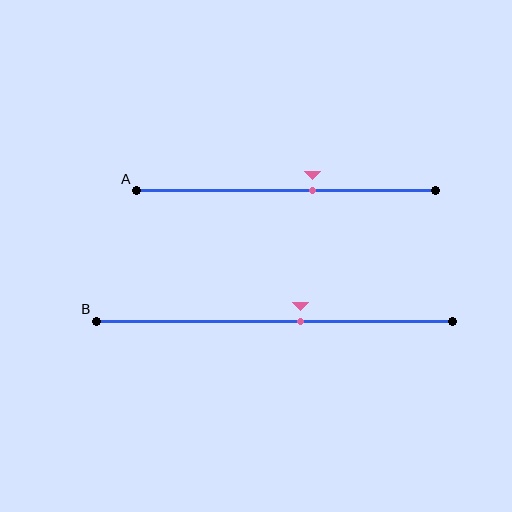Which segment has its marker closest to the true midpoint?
Segment B has its marker closest to the true midpoint.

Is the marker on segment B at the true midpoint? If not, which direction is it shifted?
No, the marker on segment B is shifted to the right by about 7% of the segment length.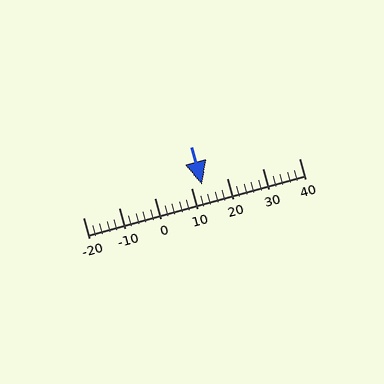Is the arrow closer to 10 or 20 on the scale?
The arrow is closer to 10.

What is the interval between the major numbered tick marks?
The major tick marks are spaced 10 units apart.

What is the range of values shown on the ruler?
The ruler shows values from -20 to 40.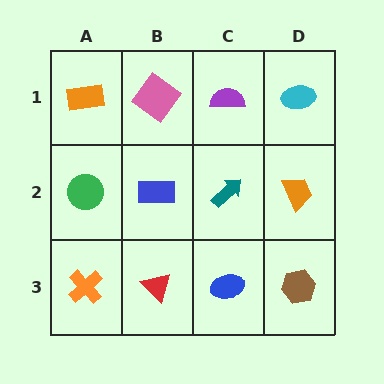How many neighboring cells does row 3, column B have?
3.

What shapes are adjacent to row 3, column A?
A green circle (row 2, column A), a red triangle (row 3, column B).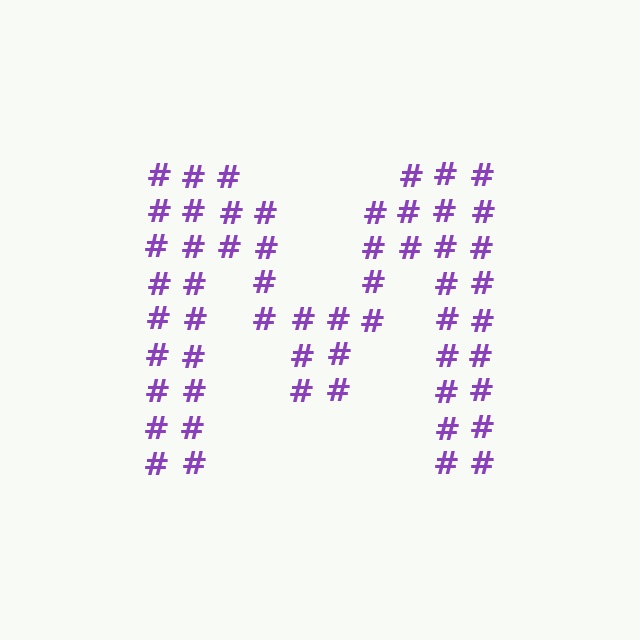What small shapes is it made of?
It is made of small hash symbols.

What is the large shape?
The large shape is the letter M.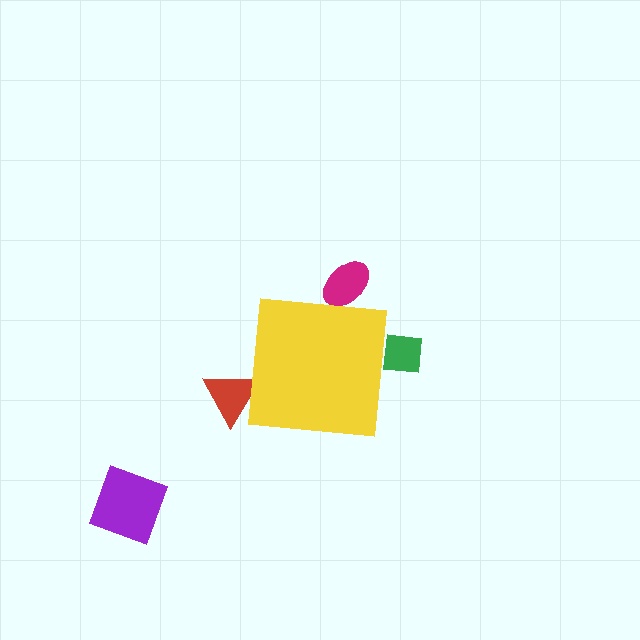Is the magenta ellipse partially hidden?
Yes, the magenta ellipse is partially hidden behind the yellow square.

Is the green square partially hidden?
Yes, the green square is partially hidden behind the yellow square.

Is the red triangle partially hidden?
Yes, the red triangle is partially hidden behind the yellow square.